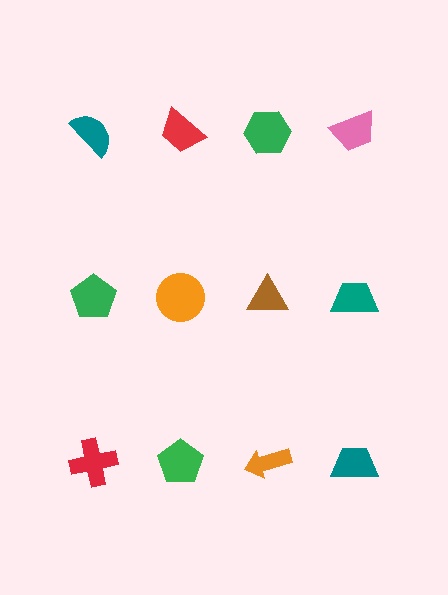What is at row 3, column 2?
A green pentagon.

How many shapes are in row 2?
4 shapes.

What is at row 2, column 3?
A brown triangle.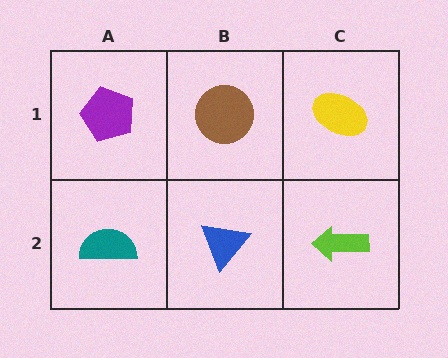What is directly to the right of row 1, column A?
A brown circle.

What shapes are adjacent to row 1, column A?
A teal semicircle (row 2, column A), a brown circle (row 1, column B).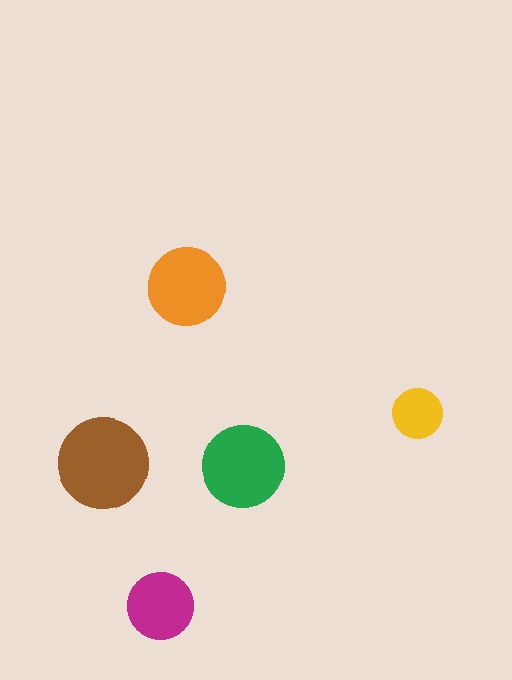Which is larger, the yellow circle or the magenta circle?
The magenta one.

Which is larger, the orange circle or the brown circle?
The brown one.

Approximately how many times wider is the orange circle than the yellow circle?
About 1.5 times wider.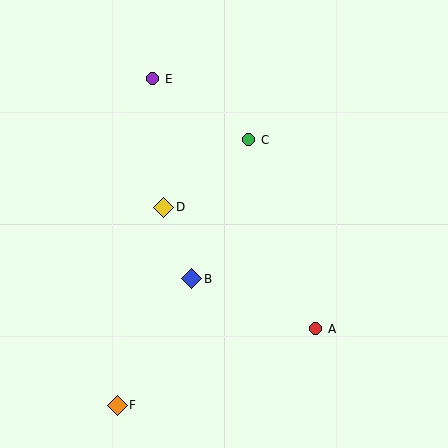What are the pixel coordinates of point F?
Point F is at (117, 405).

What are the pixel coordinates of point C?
Point C is at (249, 140).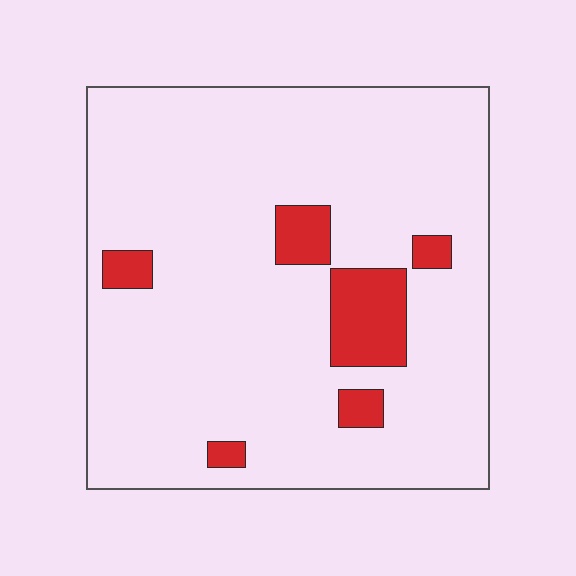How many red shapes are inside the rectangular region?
6.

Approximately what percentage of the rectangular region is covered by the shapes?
Approximately 10%.